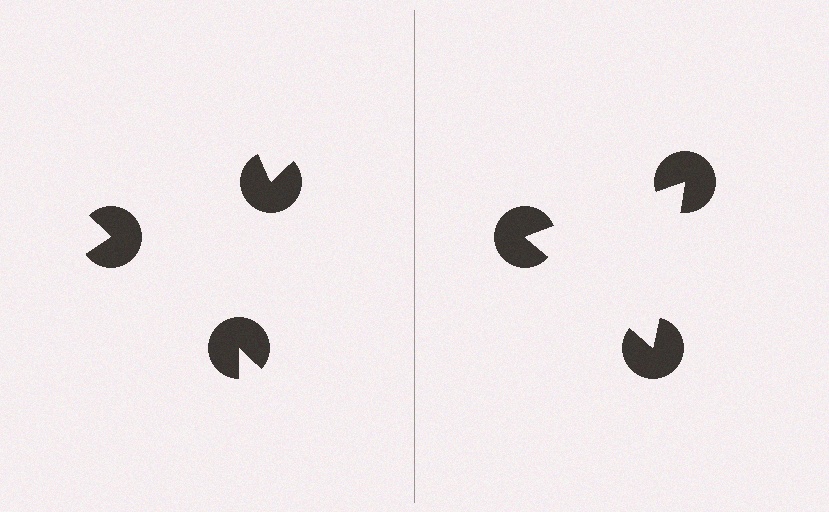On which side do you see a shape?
An illusory triangle appears on the right side. On the left side the wedge cuts are rotated, so no coherent shape forms.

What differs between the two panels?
The pac-man discs are positioned identically on both sides; only the wedge orientations differ. On the right they align to a triangle; on the left they are misaligned.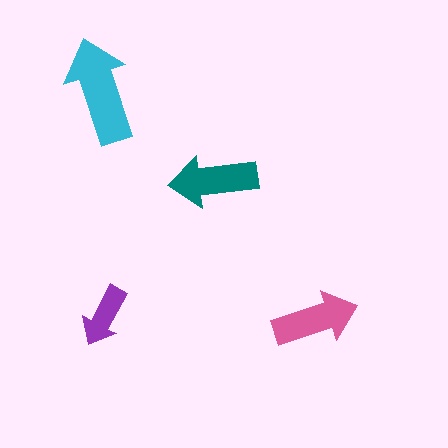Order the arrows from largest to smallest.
the cyan one, the teal one, the pink one, the purple one.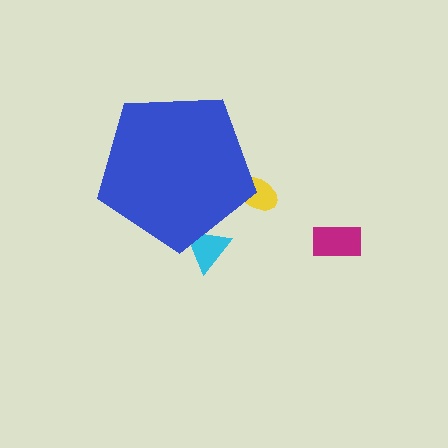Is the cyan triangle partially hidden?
Yes, the cyan triangle is partially hidden behind the blue pentagon.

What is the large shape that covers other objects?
A blue pentagon.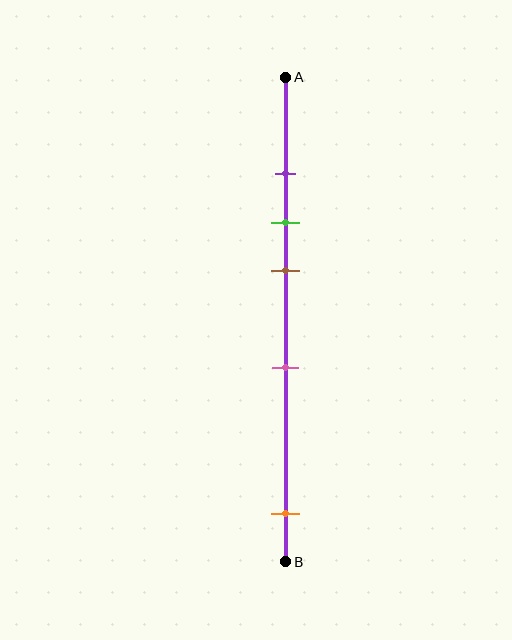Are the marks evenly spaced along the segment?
No, the marks are not evenly spaced.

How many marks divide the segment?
There are 5 marks dividing the segment.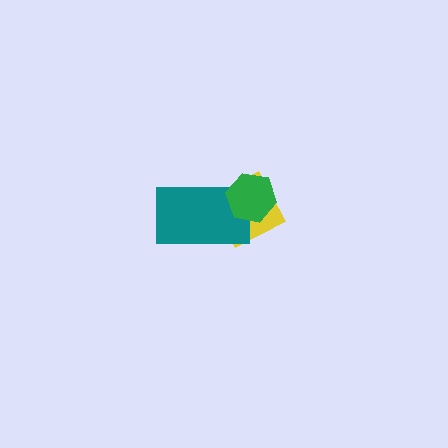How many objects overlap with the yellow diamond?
2 objects overlap with the yellow diamond.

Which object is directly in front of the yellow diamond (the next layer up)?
The teal rectangle is directly in front of the yellow diamond.